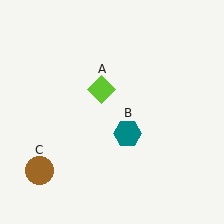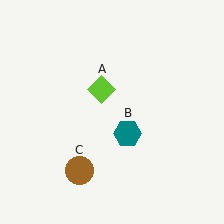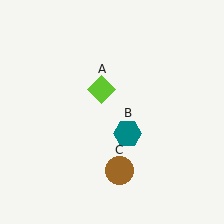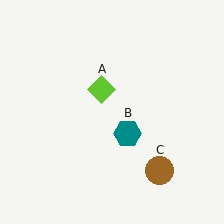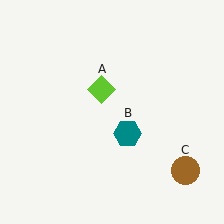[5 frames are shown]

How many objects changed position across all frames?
1 object changed position: brown circle (object C).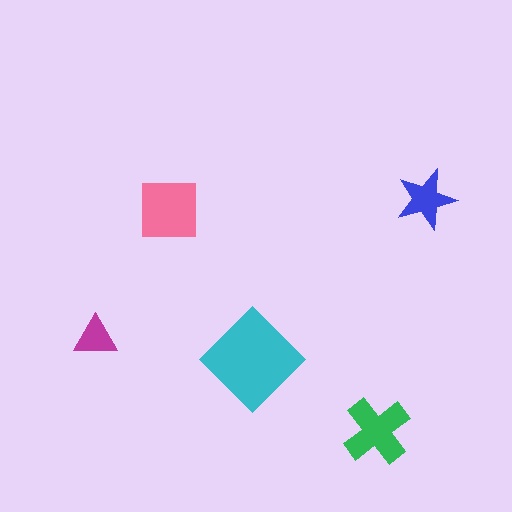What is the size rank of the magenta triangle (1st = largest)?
5th.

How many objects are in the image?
There are 5 objects in the image.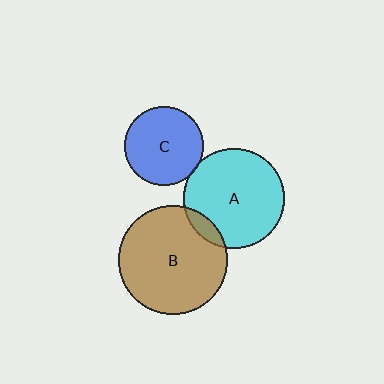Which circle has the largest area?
Circle B (brown).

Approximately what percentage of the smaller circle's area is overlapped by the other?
Approximately 10%.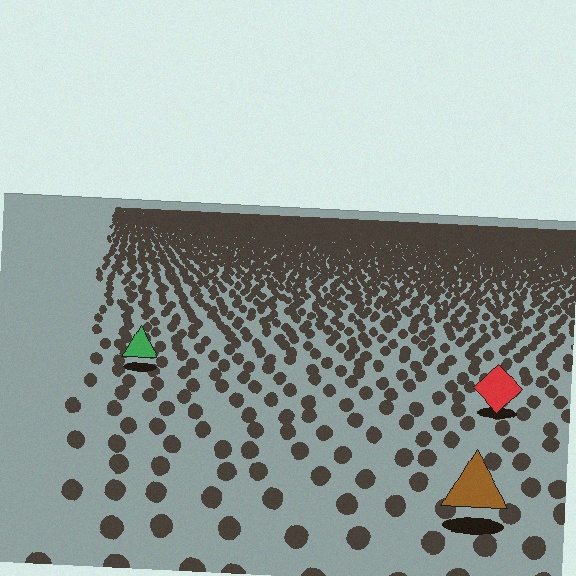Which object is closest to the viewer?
The brown triangle is closest. The texture marks near it are larger and more spread out.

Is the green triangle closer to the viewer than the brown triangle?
No. The brown triangle is closer — you can tell from the texture gradient: the ground texture is coarser near it.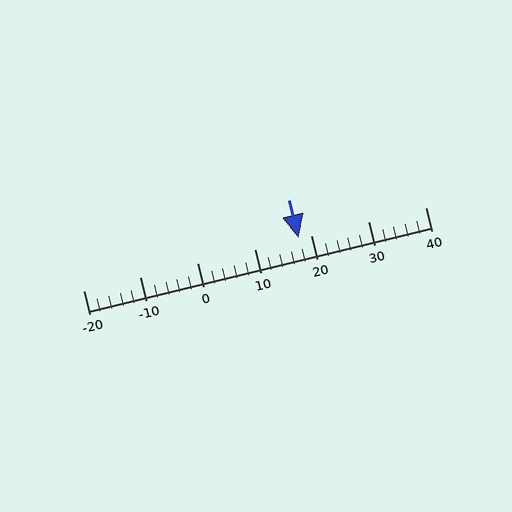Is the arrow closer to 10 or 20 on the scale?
The arrow is closer to 20.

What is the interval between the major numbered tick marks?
The major tick marks are spaced 10 units apart.